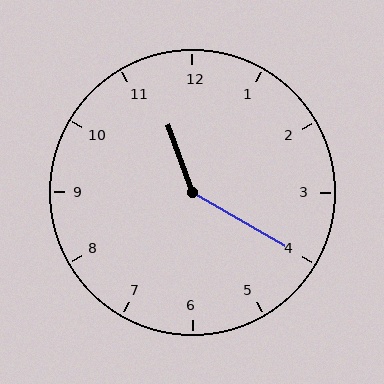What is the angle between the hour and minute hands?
Approximately 140 degrees.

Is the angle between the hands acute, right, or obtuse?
It is obtuse.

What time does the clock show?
11:20.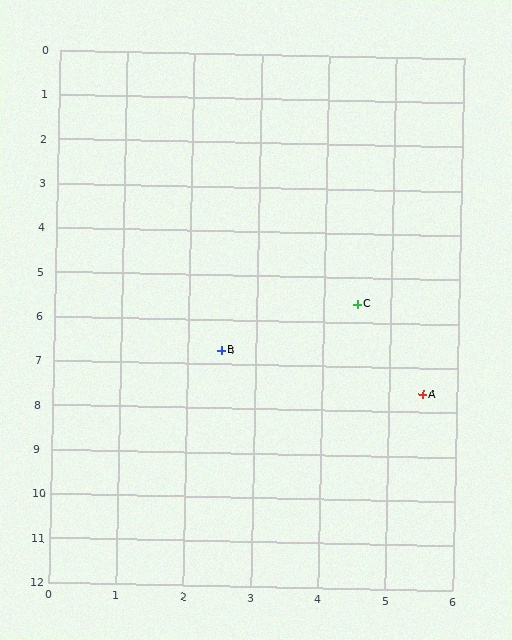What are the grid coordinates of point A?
Point A is at approximately (5.5, 7.6).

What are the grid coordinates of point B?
Point B is at approximately (2.5, 6.7).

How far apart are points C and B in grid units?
Points C and B are about 2.3 grid units apart.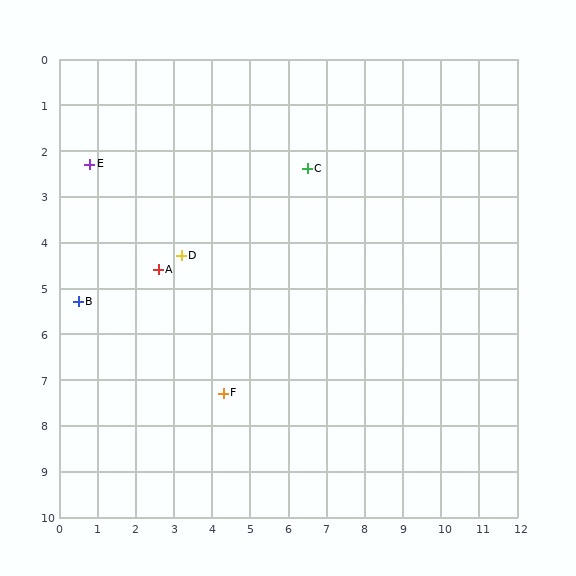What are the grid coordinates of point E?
Point E is at approximately (0.8, 2.3).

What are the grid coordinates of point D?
Point D is at approximately (3.2, 4.3).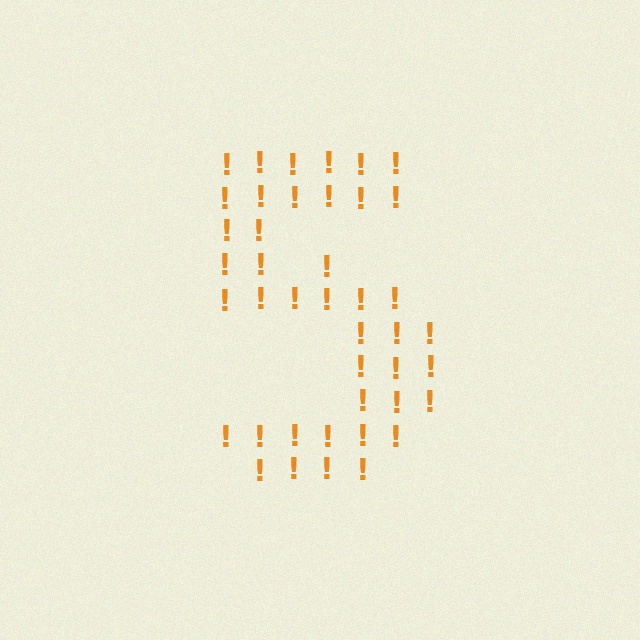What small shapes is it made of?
It is made of small exclamation marks.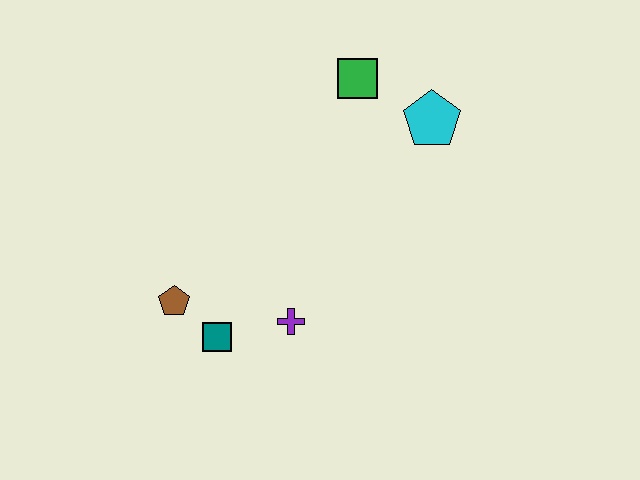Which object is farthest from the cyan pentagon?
The brown pentagon is farthest from the cyan pentagon.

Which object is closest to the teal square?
The brown pentagon is closest to the teal square.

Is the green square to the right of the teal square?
Yes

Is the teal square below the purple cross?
Yes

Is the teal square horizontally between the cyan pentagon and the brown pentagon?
Yes